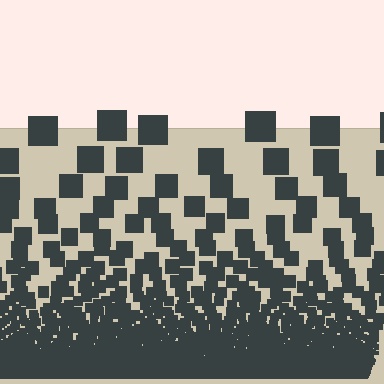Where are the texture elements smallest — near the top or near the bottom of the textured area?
Near the bottom.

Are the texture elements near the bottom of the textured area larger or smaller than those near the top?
Smaller. The gradient is inverted — elements near the bottom are smaller and denser.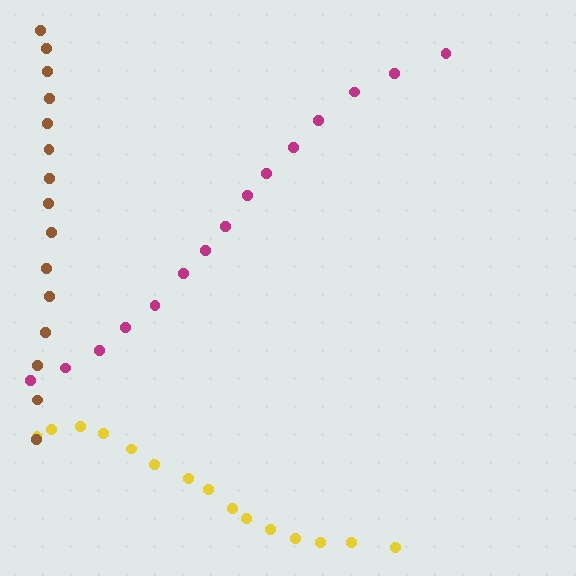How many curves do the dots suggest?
There are 3 distinct paths.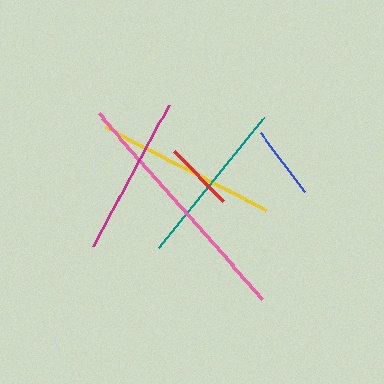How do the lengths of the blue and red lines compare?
The blue and red lines are approximately the same length.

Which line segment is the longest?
The pink line is the longest at approximately 248 pixels.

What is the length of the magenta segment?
The magenta segment is approximately 161 pixels long.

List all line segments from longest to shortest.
From longest to shortest: pink, yellow, teal, magenta, blue, red.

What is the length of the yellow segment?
The yellow segment is approximately 180 pixels long.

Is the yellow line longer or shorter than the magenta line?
The yellow line is longer than the magenta line.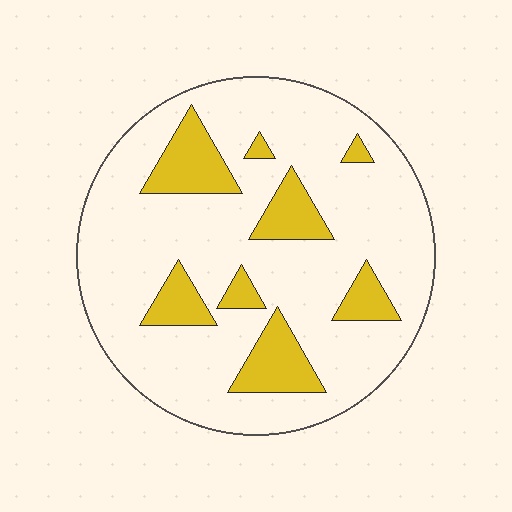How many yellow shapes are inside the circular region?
8.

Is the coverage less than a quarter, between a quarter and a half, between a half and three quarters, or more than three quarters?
Less than a quarter.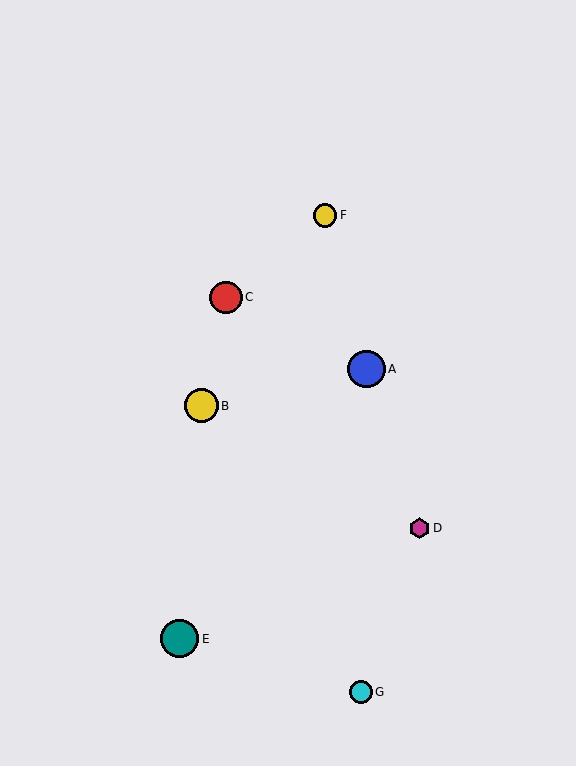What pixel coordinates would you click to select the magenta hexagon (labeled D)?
Click at (420, 528) to select the magenta hexagon D.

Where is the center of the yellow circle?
The center of the yellow circle is at (325, 215).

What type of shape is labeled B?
Shape B is a yellow circle.